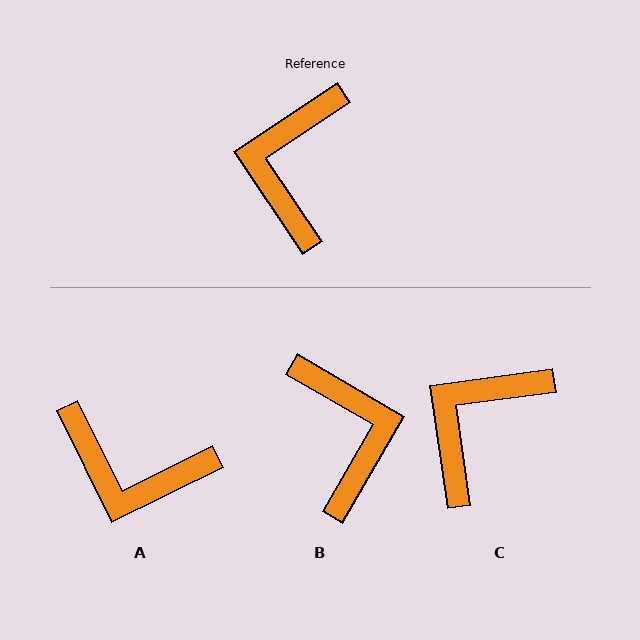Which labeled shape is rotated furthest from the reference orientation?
B, about 154 degrees away.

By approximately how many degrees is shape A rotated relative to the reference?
Approximately 83 degrees counter-clockwise.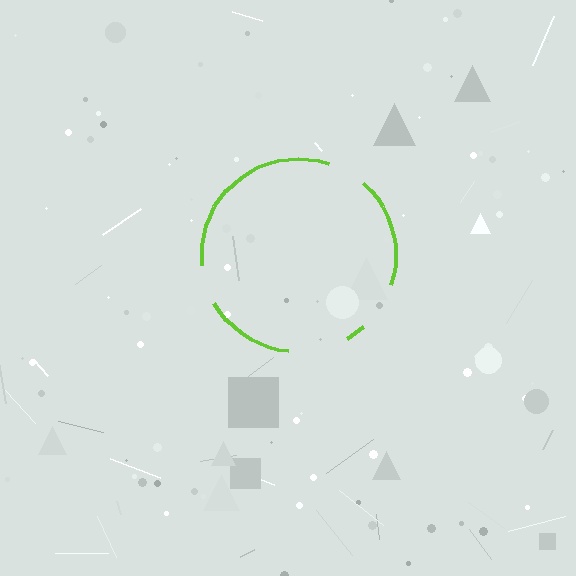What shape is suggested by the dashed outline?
The dashed outline suggests a circle.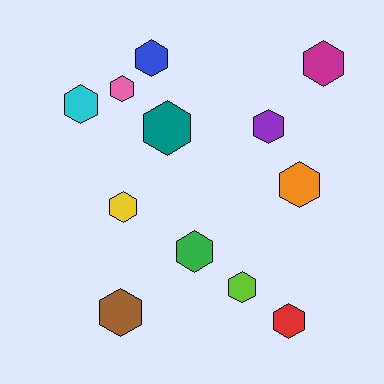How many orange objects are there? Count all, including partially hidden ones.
There is 1 orange object.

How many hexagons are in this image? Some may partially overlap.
There are 12 hexagons.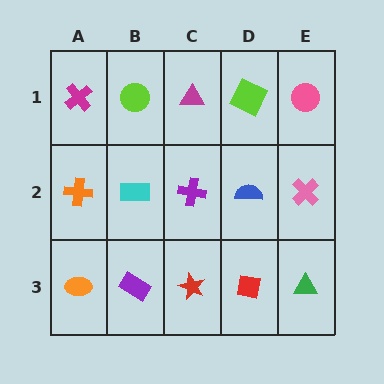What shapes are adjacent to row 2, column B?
A lime circle (row 1, column B), a purple rectangle (row 3, column B), an orange cross (row 2, column A), a purple cross (row 2, column C).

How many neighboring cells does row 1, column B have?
3.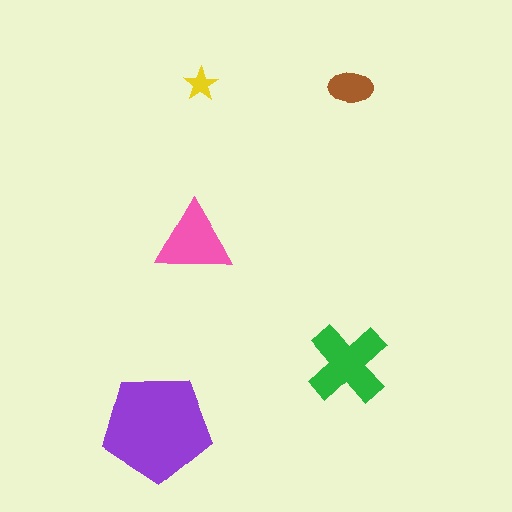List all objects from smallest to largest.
The yellow star, the brown ellipse, the pink triangle, the green cross, the purple pentagon.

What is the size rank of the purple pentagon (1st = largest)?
1st.